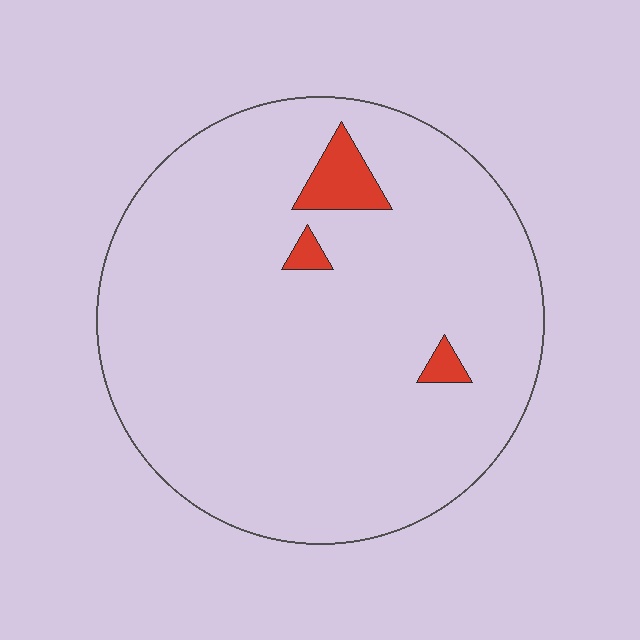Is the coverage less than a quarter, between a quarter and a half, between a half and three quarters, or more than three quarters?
Less than a quarter.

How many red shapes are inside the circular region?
3.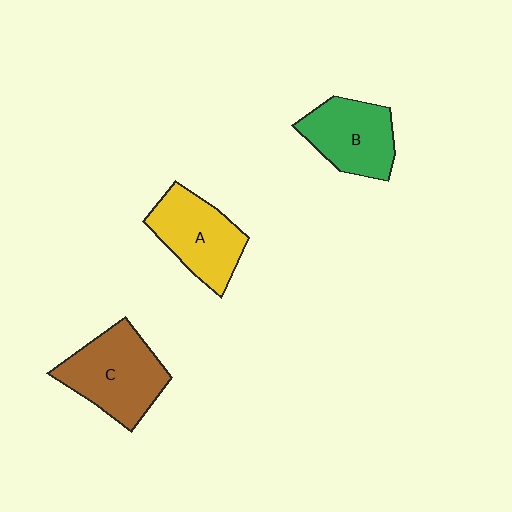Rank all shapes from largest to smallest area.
From largest to smallest: C (brown), A (yellow), B (green).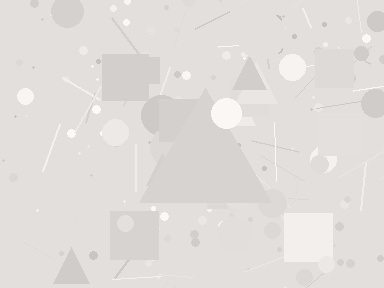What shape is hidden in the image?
A triangle is hidden in the image.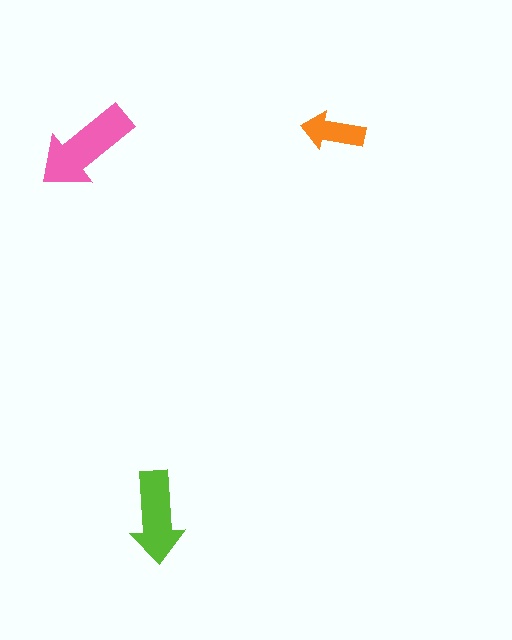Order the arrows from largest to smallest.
the pink one, the lime one, the orange one.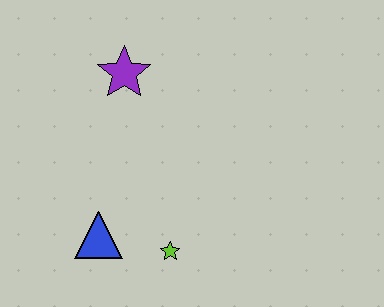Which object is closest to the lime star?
The blue triangle is closest to the lime star.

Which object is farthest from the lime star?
The purple star is farthest from the lime star.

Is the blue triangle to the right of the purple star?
No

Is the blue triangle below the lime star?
No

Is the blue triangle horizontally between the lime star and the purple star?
No